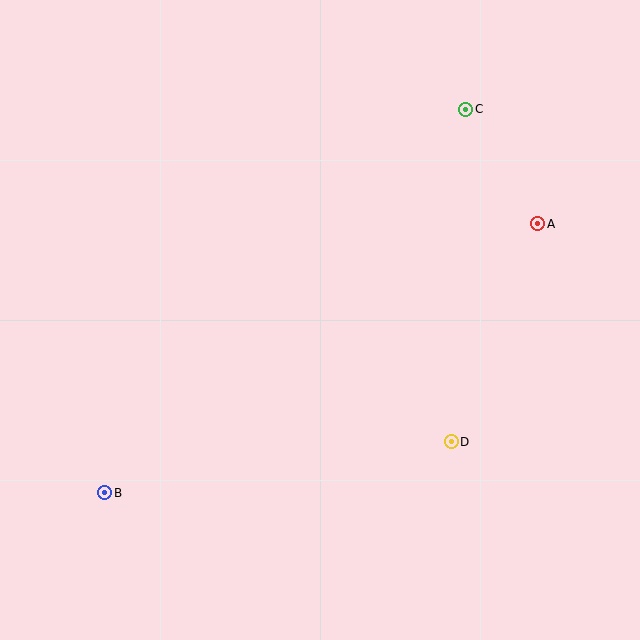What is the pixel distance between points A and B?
The distance between A and B is 510 pixels.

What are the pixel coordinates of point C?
Point C is at (466, 109).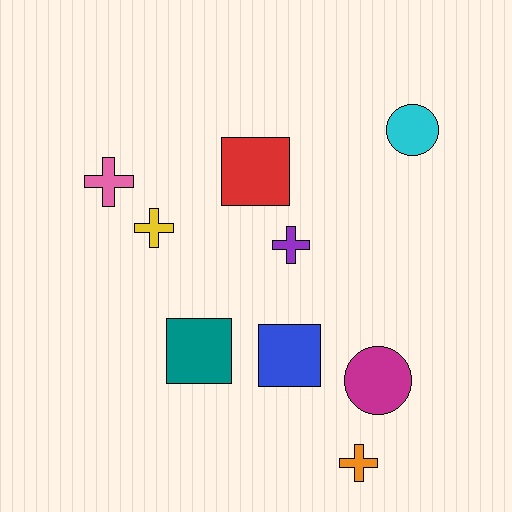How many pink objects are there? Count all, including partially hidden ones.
There is 1 pink object.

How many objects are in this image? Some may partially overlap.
There are 9 objects.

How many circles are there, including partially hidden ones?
There are 2 circles.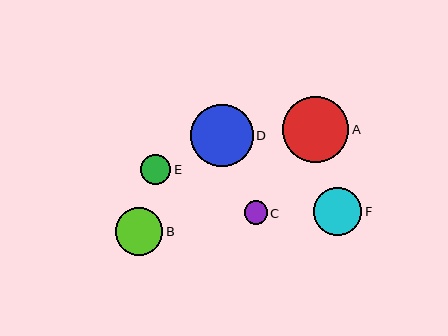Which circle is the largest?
Circle A is the largest with a size of approximately 66 pixels.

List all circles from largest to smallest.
From largest to smallest: A, D, F, B, E, C.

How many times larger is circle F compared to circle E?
Circle F is approximately 1.6 times the size of circle E.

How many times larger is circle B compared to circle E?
Circle B is approximately 1.6 times the size of circle E.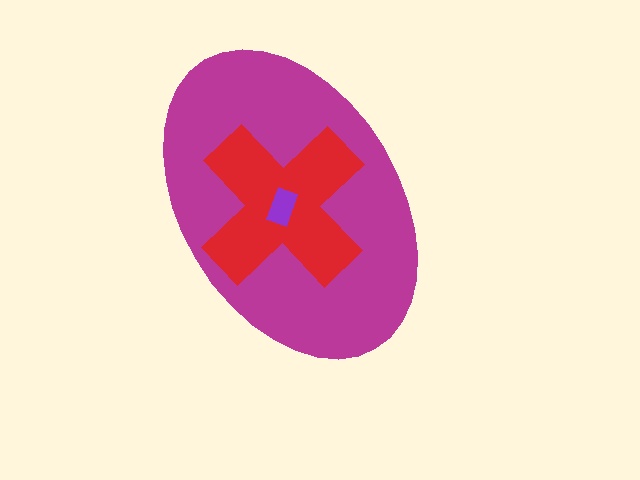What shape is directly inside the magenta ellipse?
The red cross.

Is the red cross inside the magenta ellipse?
Yes.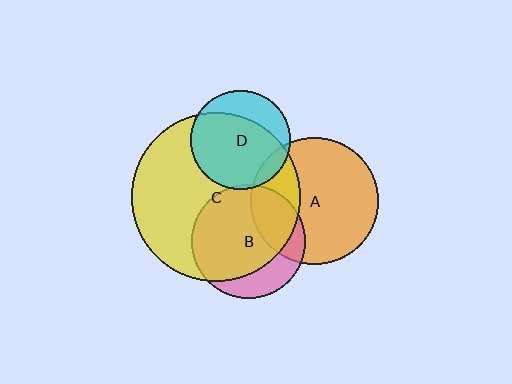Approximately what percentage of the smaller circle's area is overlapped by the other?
Approximately 10%.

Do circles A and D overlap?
Yes.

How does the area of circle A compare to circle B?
Approximately 1.3 times.